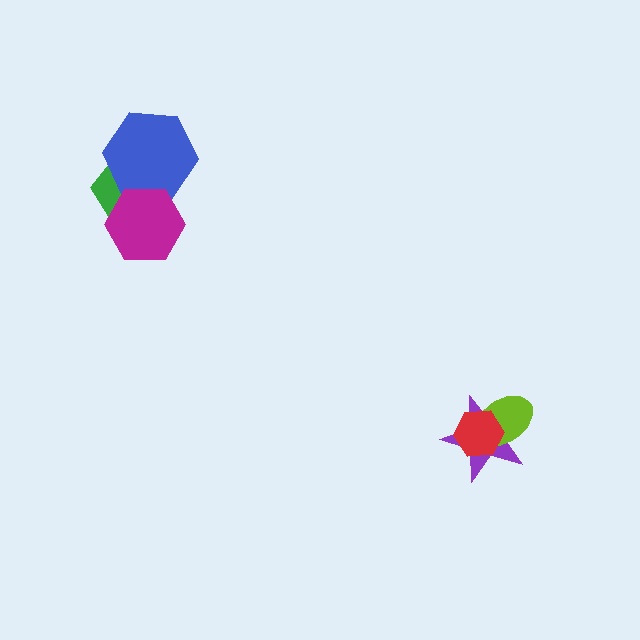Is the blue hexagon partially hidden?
Yes, it is partially covered by another shape.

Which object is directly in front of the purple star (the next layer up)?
The lime ellipse is directly in front of the purple star.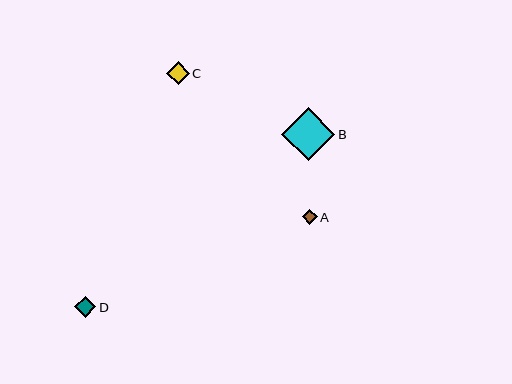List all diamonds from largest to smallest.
From largest to smallest: B, C, D, A.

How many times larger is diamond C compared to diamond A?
Diamond C is approximately 1.5 times the size of diamond A.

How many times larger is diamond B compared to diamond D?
Diamond B is approximately 2.5 times the size of diamond D.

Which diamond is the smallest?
Diamond A is the smallest with a size of approximately 15 pixels.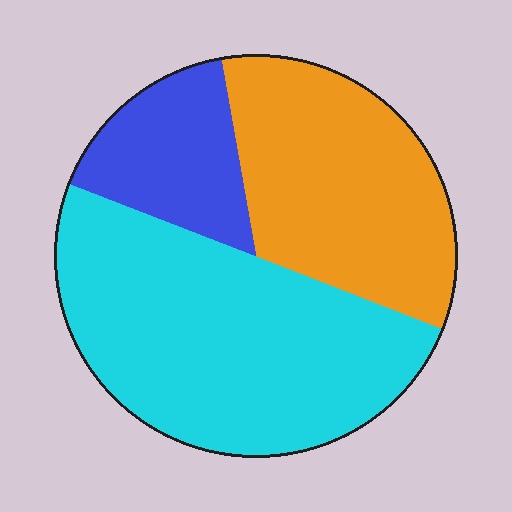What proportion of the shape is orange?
Orange covers about 35% of the shape.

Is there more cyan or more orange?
Cyan.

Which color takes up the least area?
Blue, at roughly 15%.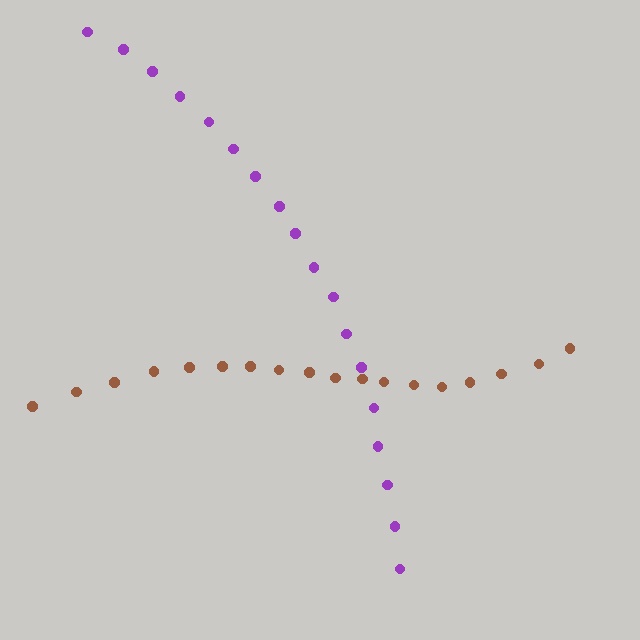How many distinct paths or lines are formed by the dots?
There are 2 distinct paths.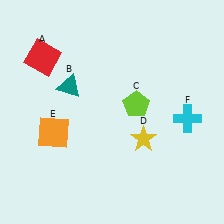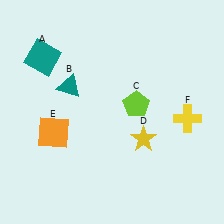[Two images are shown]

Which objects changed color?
A changed from red to teal. F changed from cyan to yellow.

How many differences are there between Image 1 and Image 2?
There are 2 differences between the two images.